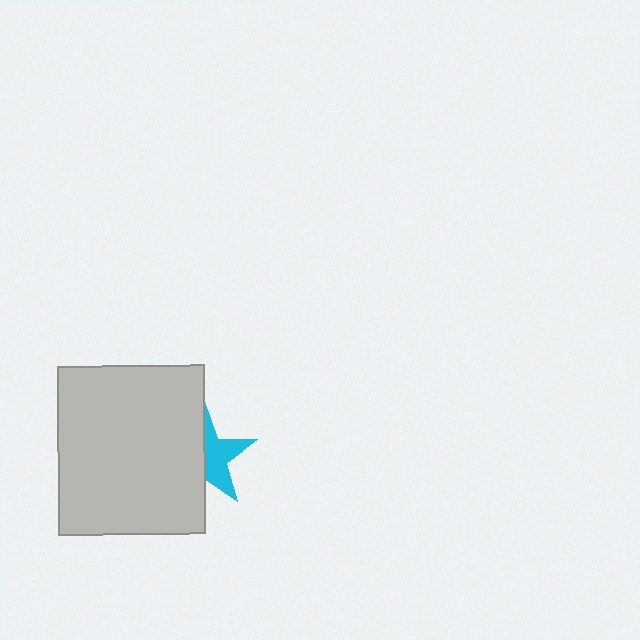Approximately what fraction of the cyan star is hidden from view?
Roughly 50% of the cyan star is hidden behind the light gray rectangle.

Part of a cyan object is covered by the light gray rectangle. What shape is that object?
It is a star.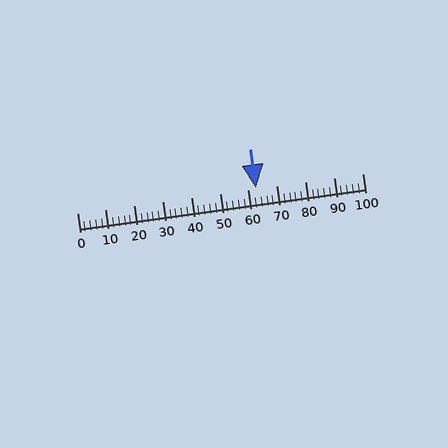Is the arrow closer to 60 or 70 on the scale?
The arrow is closer to 60.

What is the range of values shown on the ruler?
The ruler shows values from 0 to 100.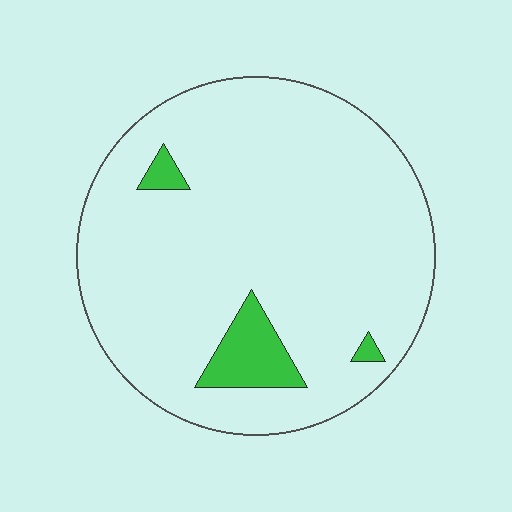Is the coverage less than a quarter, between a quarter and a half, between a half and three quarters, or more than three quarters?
Less than a quarter.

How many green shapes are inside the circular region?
3.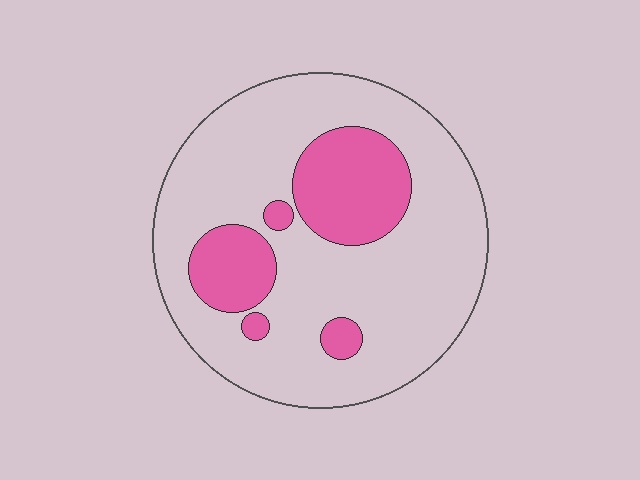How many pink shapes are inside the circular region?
5.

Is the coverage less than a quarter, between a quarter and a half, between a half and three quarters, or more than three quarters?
Less than a quarter.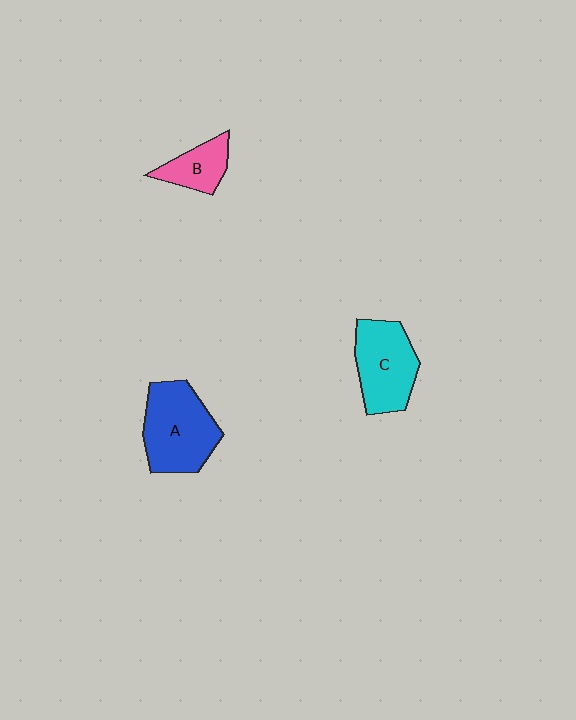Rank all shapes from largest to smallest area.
From largest to smallest: A (blue), C (cyan), B (pink).